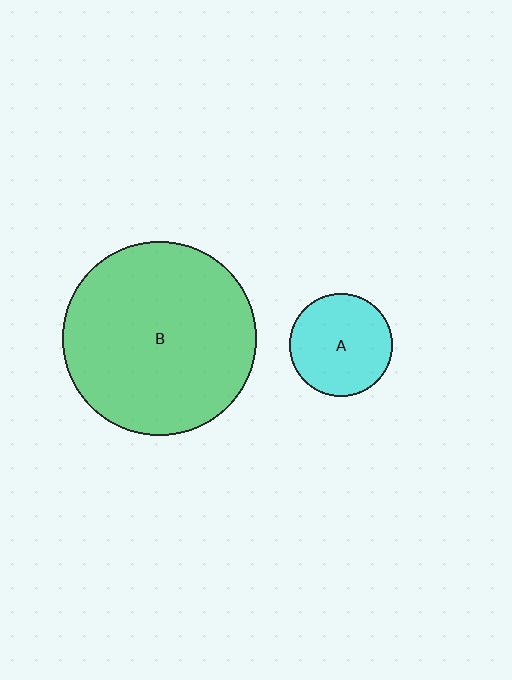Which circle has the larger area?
Circle B (green).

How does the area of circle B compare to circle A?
Approximately 3.6 times.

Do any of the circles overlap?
No, none of the circles overlap.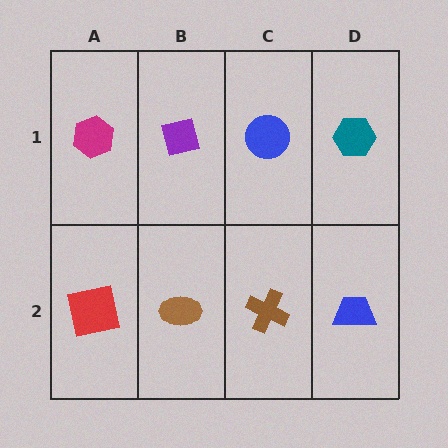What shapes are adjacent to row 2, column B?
A purple square (row 1, column B), a red square (row 2, column A), a brown cross (row 2, column C).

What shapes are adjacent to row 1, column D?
A blue trapezoid (row 2, column D), a blue circle (row 1, column C).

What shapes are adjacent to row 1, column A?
A red square (row 2, column A), a purple square (row 1, column B).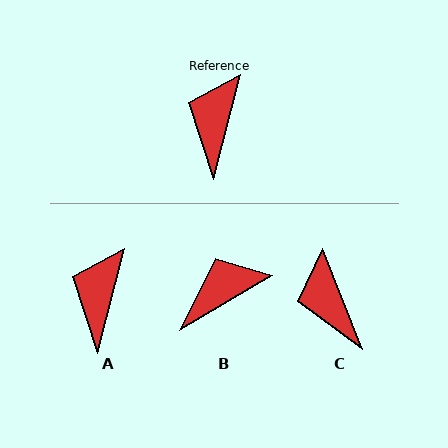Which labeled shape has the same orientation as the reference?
A.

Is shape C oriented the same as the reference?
No, it is off by about 36 degrees.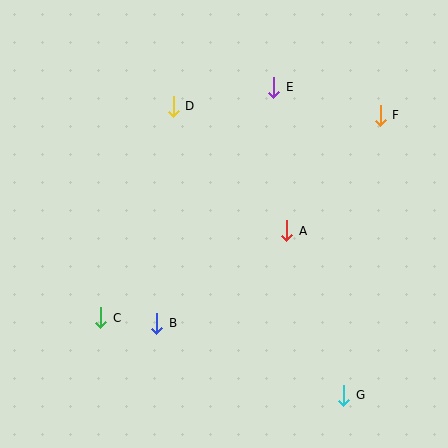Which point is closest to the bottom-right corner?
Point G is closest to the bottom-right corner.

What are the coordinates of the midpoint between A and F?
The midpoint between A and F is at (333, 173).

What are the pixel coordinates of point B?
Point B is at (157, 323).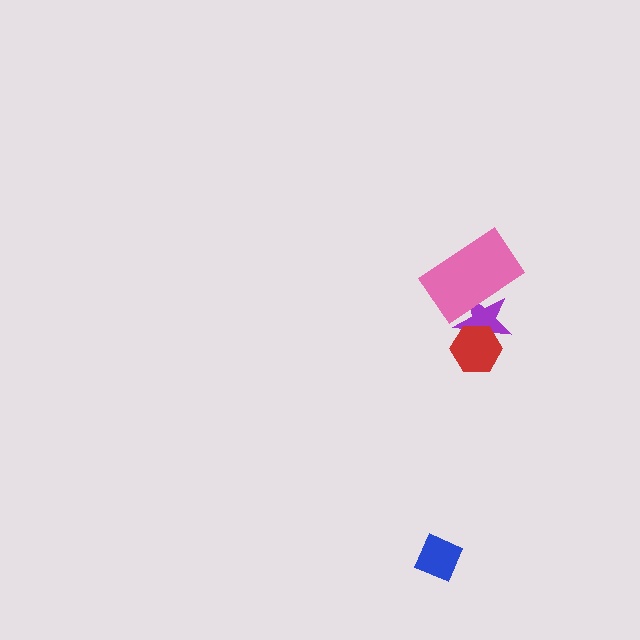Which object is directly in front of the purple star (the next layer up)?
The red hexagon is directly in front of the purple star.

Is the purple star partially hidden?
Yes, it is partially covered by another shape.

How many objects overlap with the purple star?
2 objects overlap with the purple star.